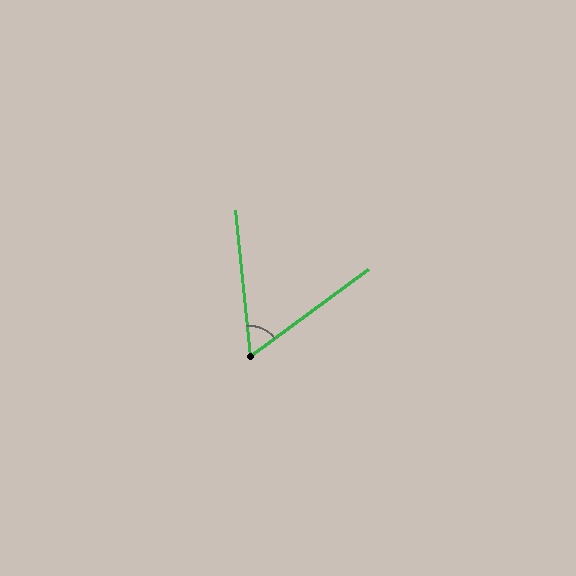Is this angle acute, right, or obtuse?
It is acute.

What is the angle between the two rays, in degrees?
Approximately 59 degrees.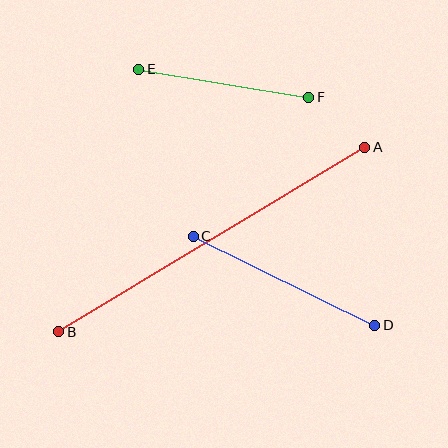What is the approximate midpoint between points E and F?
The midpoint is at approximately (224, 83) pixels.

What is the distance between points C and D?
The distance is approximately 202 pixels.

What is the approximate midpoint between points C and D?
The midpoint is at approximately (284, 281) pixels.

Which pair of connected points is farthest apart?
Points A and B are farthest apart.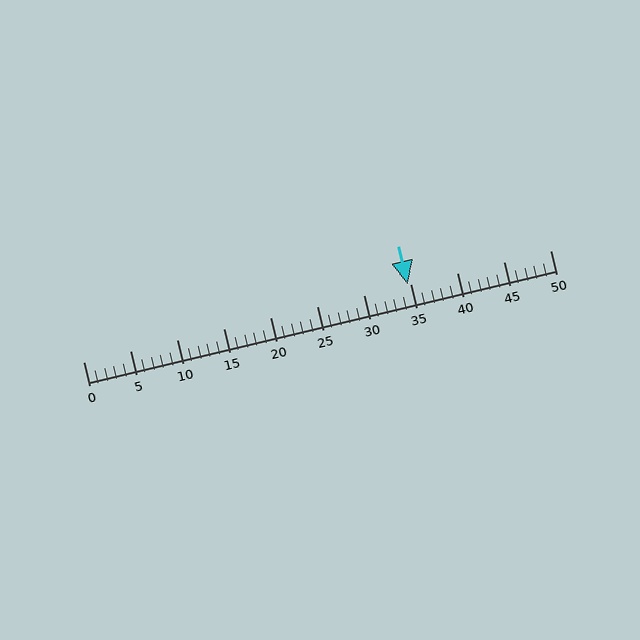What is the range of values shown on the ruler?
The ruler shows values from 0 to 50.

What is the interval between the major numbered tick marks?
The major tick marks are spaced 5 units apart.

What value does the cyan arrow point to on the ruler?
The cyan arrow points to approximately 35.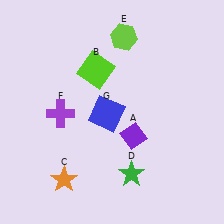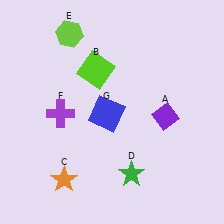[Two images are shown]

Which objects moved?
The objects that moved are: the purple diamond (A), the lime hexagon (E).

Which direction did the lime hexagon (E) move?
The lime hexagon (E) moved left.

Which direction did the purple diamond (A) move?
The purple diamond (A) moved right.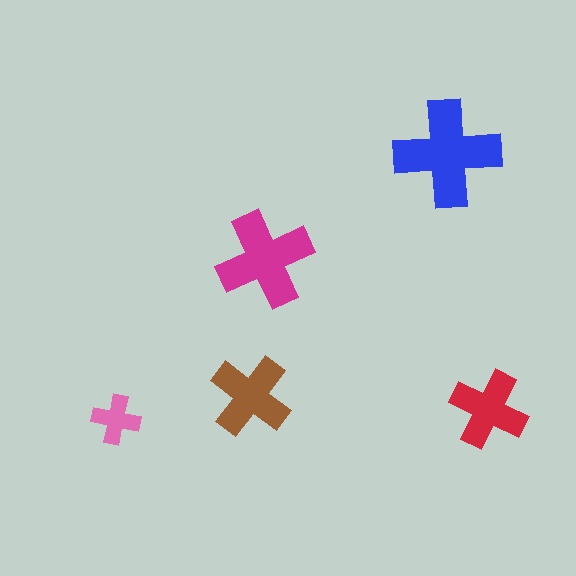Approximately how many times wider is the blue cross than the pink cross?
About 2 times wider.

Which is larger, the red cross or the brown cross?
The brown one.